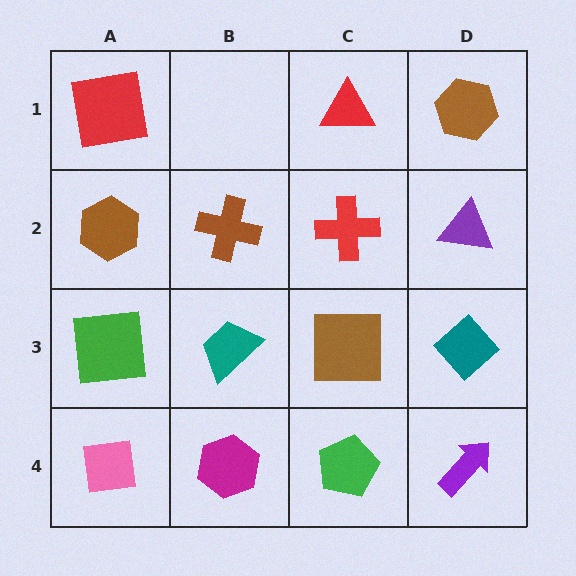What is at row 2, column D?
A purple triangle.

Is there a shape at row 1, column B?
No, that cell is empty.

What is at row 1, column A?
A red square.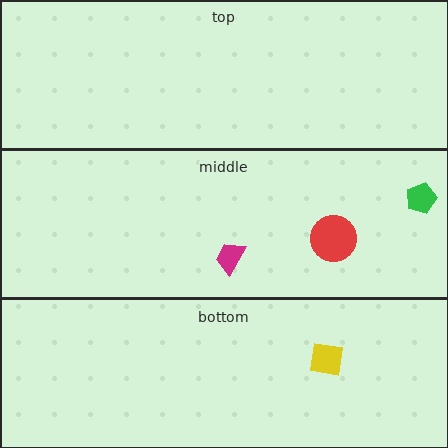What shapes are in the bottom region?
The yellow square.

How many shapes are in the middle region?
3.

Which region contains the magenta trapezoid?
The middle region.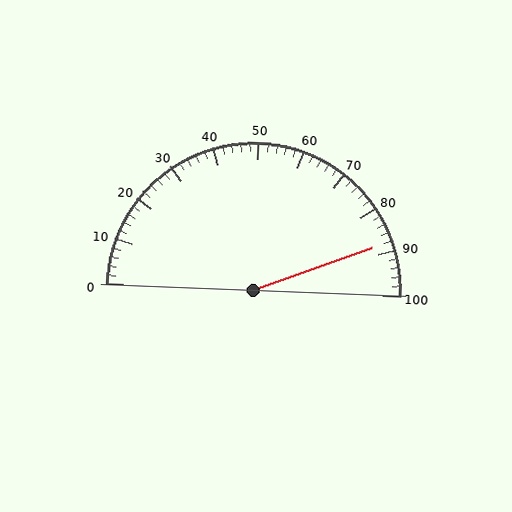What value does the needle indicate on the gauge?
The needle indicates approximately 88.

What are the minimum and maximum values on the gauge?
The gauge ranges from 0 to 100.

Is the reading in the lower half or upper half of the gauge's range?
The reading is in the upper half of the range (0 to 100).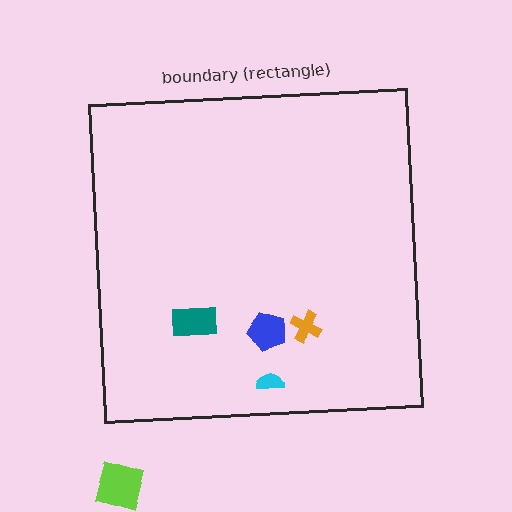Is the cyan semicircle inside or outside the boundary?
Inside.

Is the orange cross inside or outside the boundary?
Inside.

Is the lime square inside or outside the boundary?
Outside.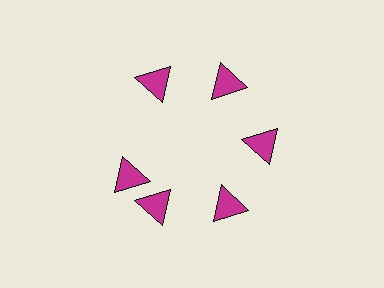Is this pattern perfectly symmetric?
No. The 6 magenta triangles are arranged in a ring, but one element near the 9 o'clock position is rotated out of alignment along the ring, breaking the 6-fold rotational symmetry.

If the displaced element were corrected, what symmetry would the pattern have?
It would have 6-fold rotational symmetry — the pattern would map onto itself every 60 degrees.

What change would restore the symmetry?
The symmetry would be restored by rotating it back into even spacing with its neighbors so that all 6 triangles sit at equal angles and equal distance from the center.